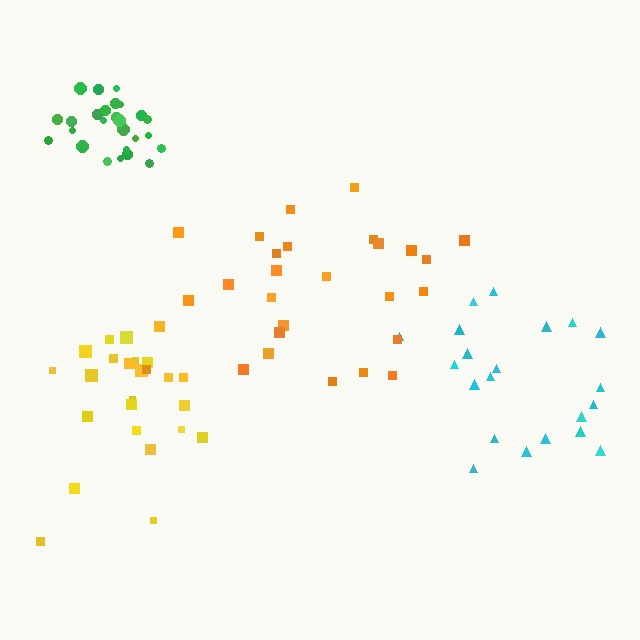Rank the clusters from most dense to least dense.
green, yellow, cyan, orange.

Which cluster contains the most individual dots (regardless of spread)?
Orange (27).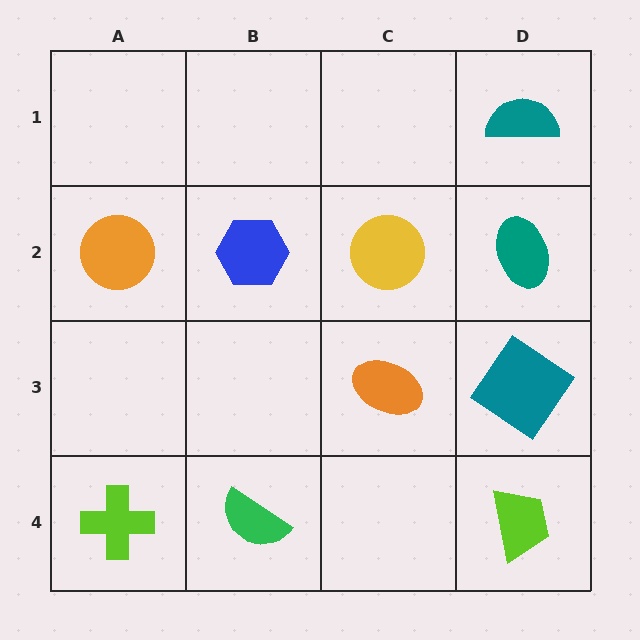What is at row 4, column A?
A lime cross.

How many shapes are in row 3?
2 shapes.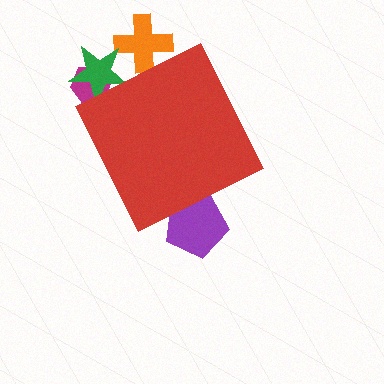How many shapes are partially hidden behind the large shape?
4 shapes are partially hidden.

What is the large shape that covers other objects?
A red diamond.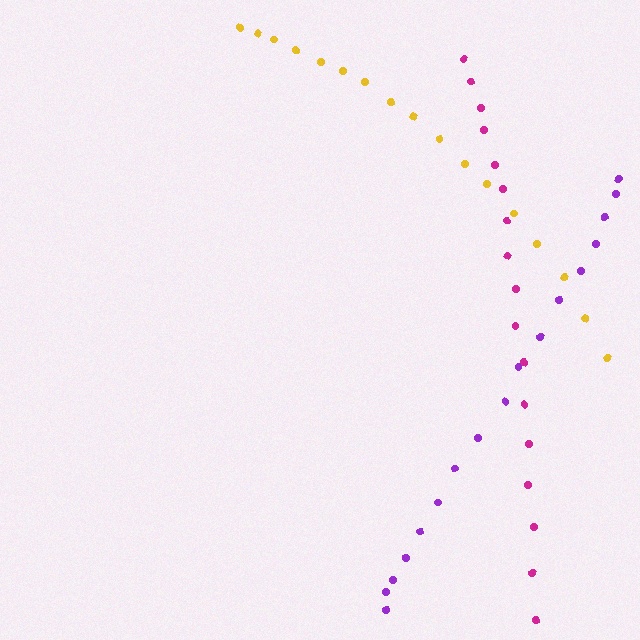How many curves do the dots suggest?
There are 3 distinct paths.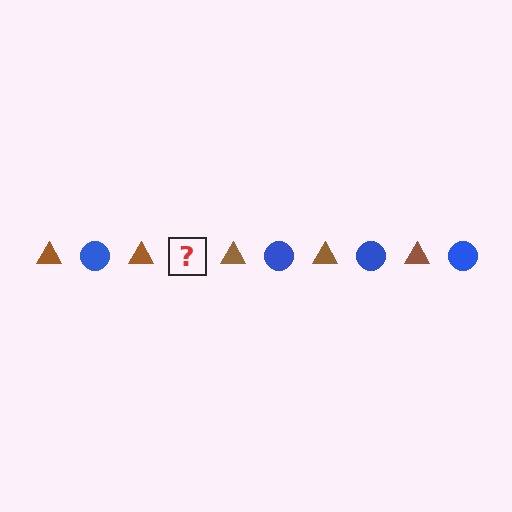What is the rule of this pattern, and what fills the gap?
The rule is that the pattern alternates between brown triangle and blue circle. The gap should be filled with a blue circle.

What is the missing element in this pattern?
The missing element is a blue circle.